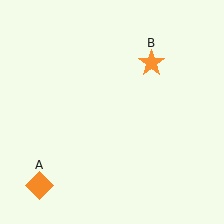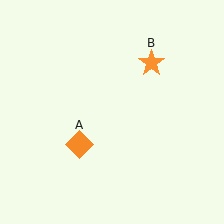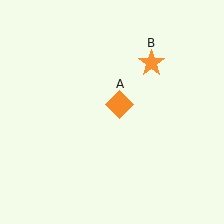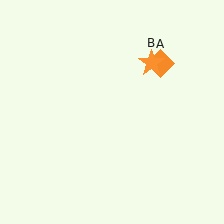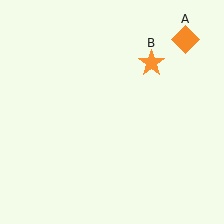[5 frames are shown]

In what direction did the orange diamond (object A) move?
The orange diamond (object A) moved up and to the right.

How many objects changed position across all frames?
1 object changed position: orange diamond (object A).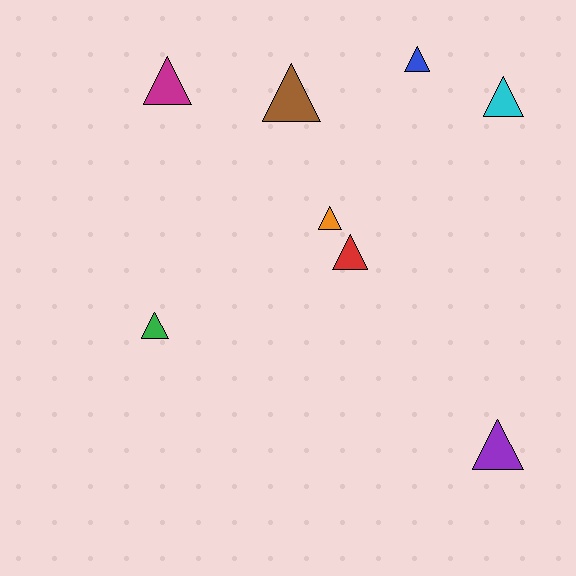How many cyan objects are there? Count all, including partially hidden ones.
There is 1 cyan object.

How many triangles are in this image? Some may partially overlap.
There are 8 triangles.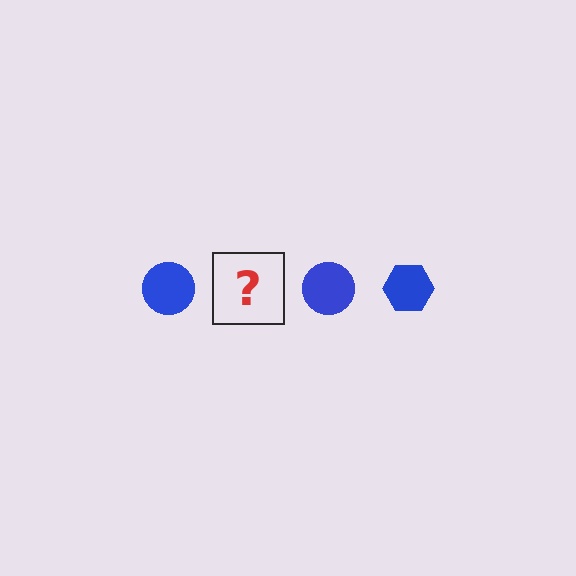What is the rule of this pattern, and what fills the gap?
The rule is that the pattern cycles through circle, hexagon shapes in blue. The gap should be filled with a blue hexagon.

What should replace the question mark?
The question mark should be replaced with a blue hexagon.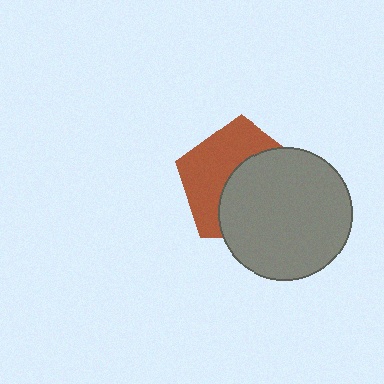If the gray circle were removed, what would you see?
You would see the complete brown pentagon.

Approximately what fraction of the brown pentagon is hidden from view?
Roughly 53% of the brown pentagon is hidden behind the gray circle.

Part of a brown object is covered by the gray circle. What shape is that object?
It is a pentagon.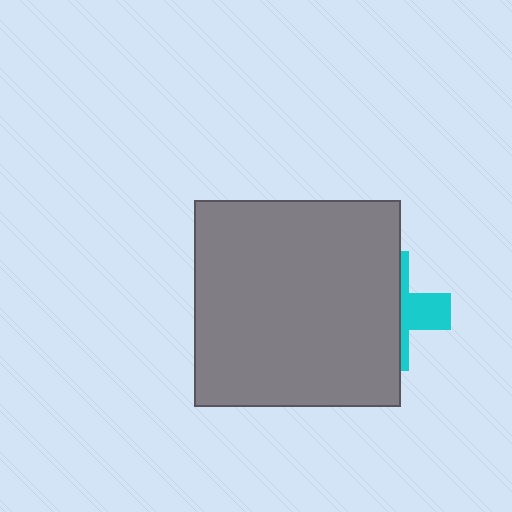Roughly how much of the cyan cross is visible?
A small part of it is visible (roughly 34%).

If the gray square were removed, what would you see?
You would see the complete cyan cross.